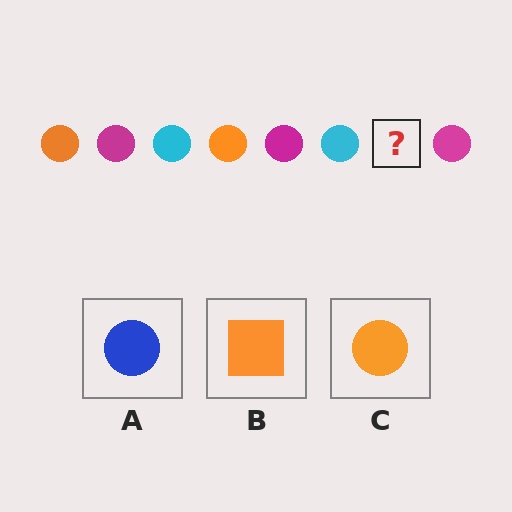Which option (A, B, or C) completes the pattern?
C.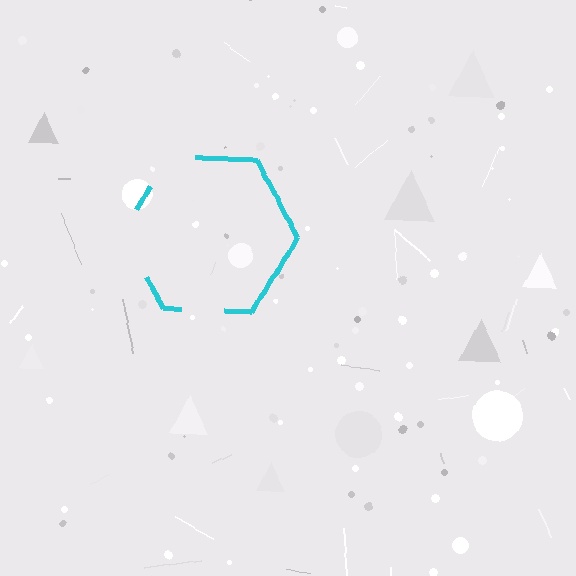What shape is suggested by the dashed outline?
The dashed outline suggests a hexagon.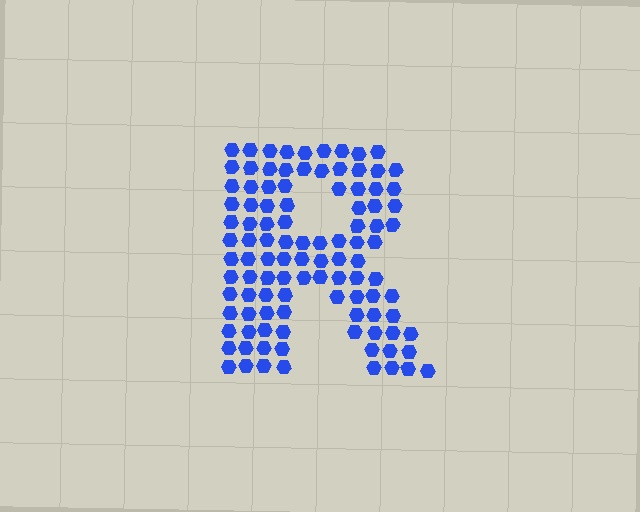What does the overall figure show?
The overall figure shows the letter R.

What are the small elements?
The small elements are hexagons.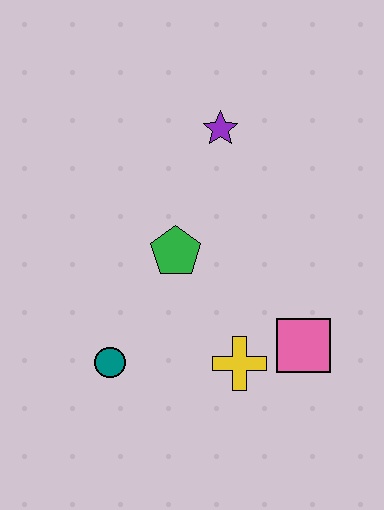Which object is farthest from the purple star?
The teal circle is farthest from the purple star.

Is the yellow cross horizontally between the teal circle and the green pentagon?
No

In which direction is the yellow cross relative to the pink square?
The yellow cross is to the left of the pink square.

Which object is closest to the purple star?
The green pentagon is closest to the purple star.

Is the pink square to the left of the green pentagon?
No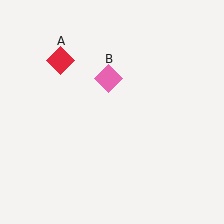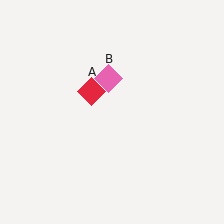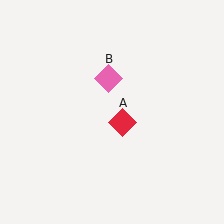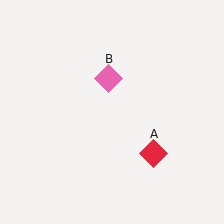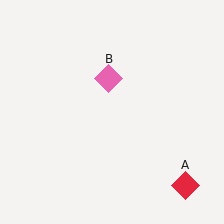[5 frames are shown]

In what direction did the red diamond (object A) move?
The red diamond (object A) moved down and to the right.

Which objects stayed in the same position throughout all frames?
Pink diamond (object B) remained stationary.